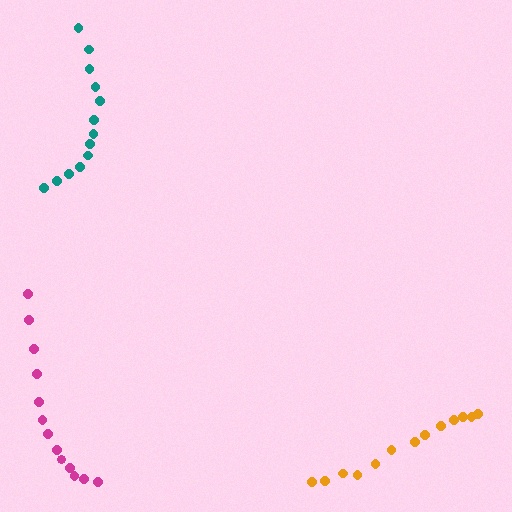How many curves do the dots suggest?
There are 3 distinct paths.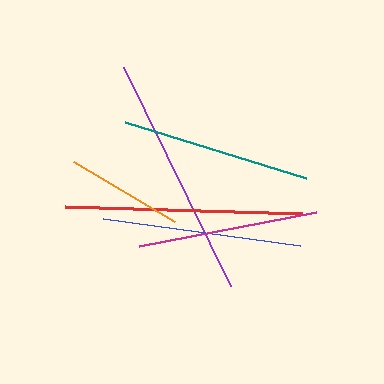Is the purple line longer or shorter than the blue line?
The purple line is longer than the blue line.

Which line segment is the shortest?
The orange line is the shortest at approximately 117 pixels.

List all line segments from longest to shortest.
From longest to shortest: purple, red, blue, teal, magenta, orange.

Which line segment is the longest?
The purple line is the longest at approximately 244 pixels.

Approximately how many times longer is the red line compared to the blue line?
The red line is approximately 1.2 times the length of the blue line.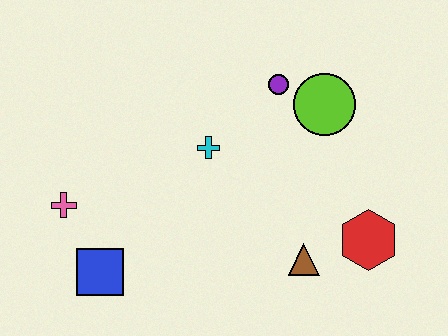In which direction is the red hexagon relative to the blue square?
The red hexagon is to the right of the blue square.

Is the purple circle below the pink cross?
No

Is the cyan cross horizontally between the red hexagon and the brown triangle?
No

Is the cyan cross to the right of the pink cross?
Yes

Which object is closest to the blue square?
The pink cross is closest to the blue square.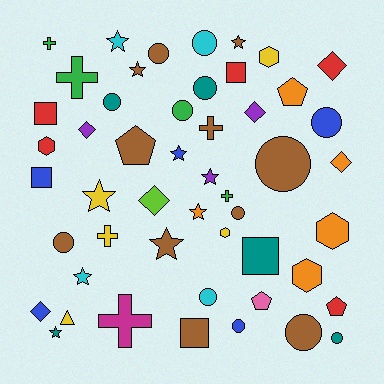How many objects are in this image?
There are 50 objects.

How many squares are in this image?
There are 5 squares.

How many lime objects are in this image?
There is 1 lime object.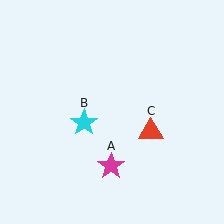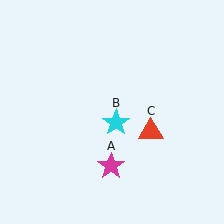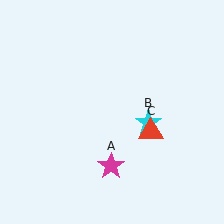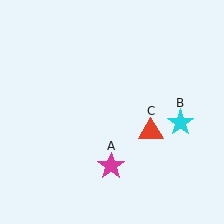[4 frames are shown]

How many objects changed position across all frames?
1 object changed position: cyan star (object B).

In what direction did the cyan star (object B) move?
The cyan star (object B) moved right.